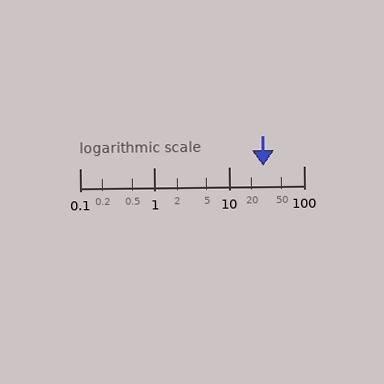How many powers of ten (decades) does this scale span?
The scale spans 3 decades, from 0.1 to 100.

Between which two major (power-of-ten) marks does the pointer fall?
The pointer is between 10 and 100.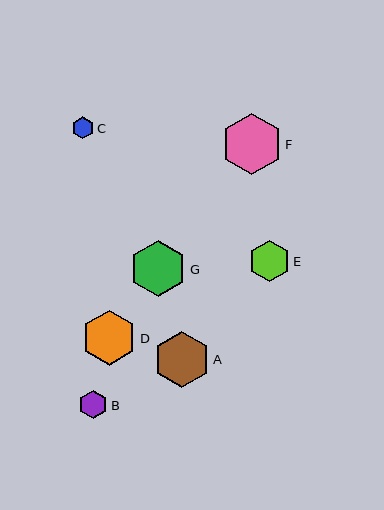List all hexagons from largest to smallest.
From largest to smallest: F, G, A, D, E, B, C.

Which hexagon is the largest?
Hexagon F is the largest with a size of approximately 61 pixels.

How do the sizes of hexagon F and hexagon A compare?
Hexagon F and hexagon A are approximately the same size.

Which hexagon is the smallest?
Hexagon C is the smallest with a size of approximately 22 pixels.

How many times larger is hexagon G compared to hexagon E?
Hexagon G is approximately 1.4 times the size of hexagon E.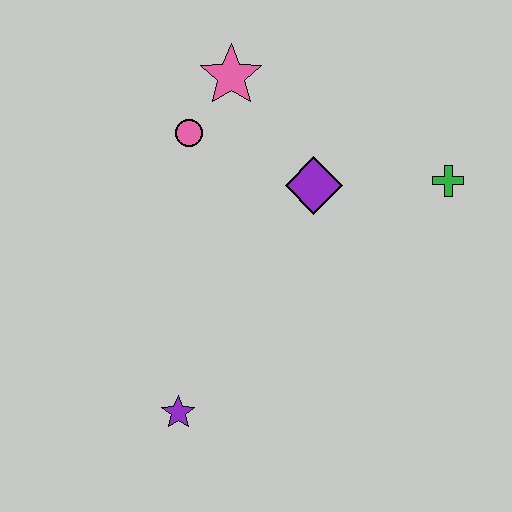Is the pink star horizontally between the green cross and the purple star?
Yes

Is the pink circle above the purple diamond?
Yes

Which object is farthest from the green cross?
The purple star is farthest from the green cross.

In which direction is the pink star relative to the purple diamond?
The pink star is above the purple diamond.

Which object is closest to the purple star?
The purple diamond is closest to the purple star.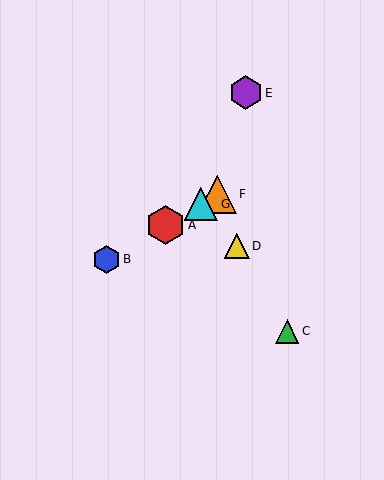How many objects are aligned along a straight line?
4 objects (A, B, F, G) are aligned along a straight line.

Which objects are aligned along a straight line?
Objects A, B, F, G are aligned along a straight line.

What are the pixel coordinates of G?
Object G is at (201, 204).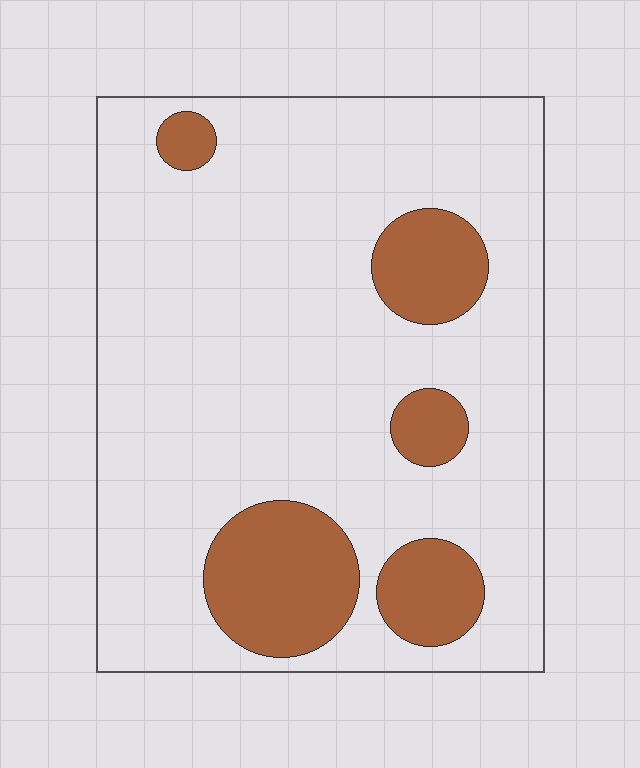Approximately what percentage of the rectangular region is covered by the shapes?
Approximately 20%.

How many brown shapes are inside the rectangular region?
5.